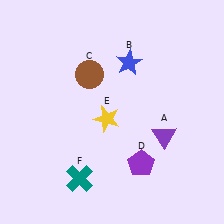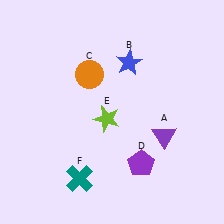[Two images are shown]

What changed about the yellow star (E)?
In Image 1, E is yellow. In Image 2, it changed to lime.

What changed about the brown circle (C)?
In Image 1, C is brown. In Image 2, it changed to orange.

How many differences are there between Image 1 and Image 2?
There are 2 differences between the two images.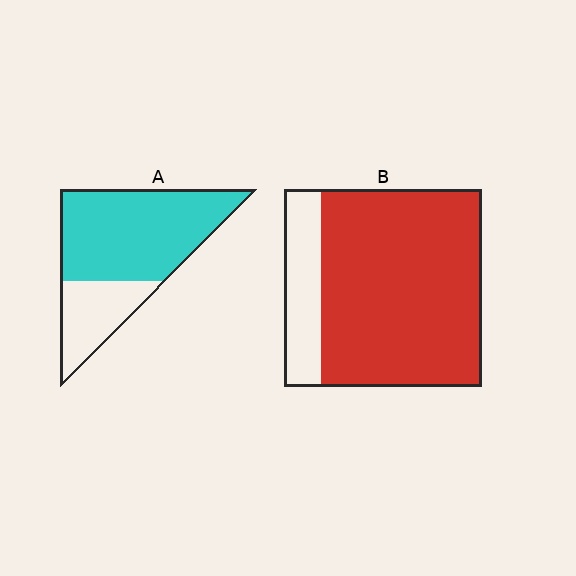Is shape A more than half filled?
Yes.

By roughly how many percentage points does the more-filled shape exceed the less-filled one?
By roughly 10 percentage points (B over A).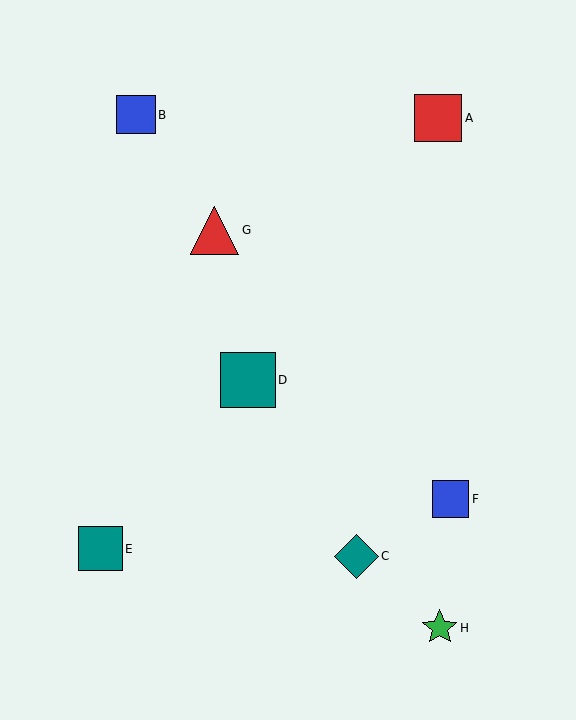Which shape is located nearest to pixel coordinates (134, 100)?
The blue square (labeled B) at (136, 115) is nearest to that location.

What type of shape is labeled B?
Shape B is a blue square.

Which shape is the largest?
The teal square (labeled D) is the largest.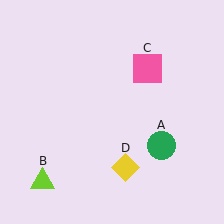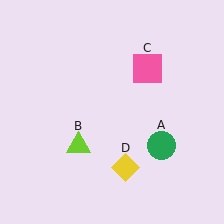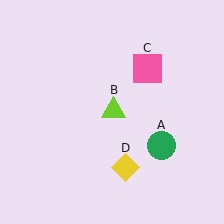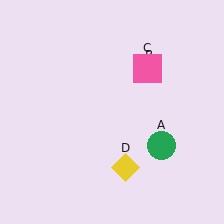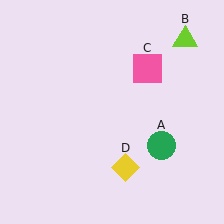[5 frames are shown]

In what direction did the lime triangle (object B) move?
The lime triangle (object B) moved up and to the right.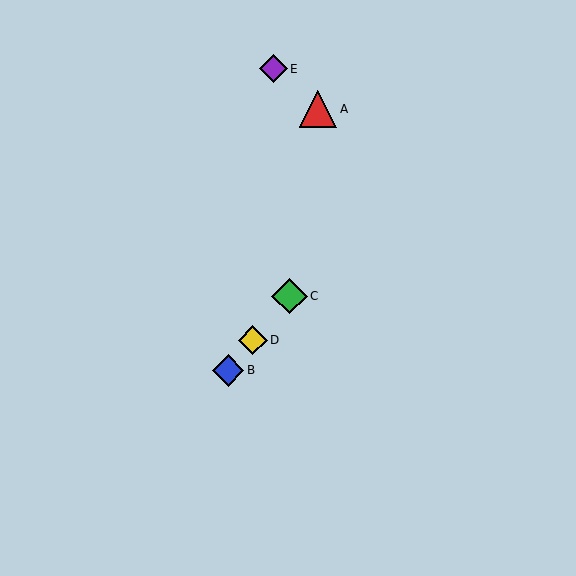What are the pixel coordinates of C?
Object C is at (289, 296).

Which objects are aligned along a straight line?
Objects B, C, D are aligned along a straight line.